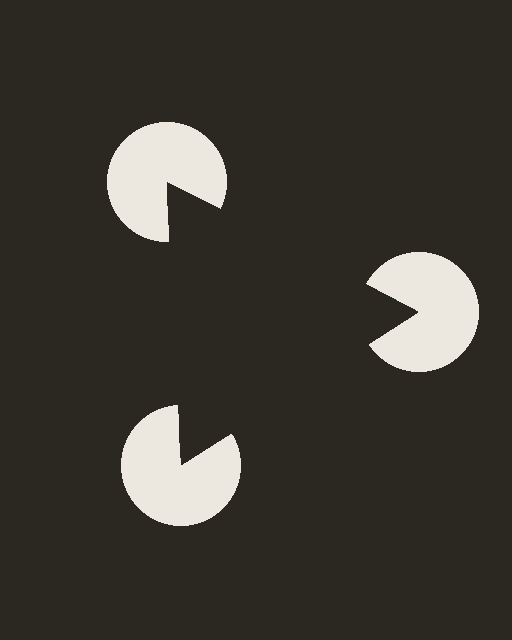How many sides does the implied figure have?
3 sides.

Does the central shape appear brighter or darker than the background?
It typically appears slightly darker than the background, even though no actual brightness change is drawn.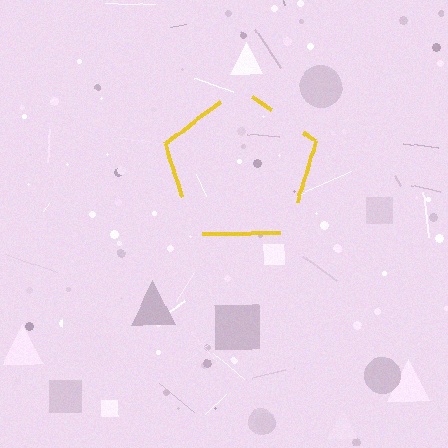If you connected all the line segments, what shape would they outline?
They would outline a pentagon.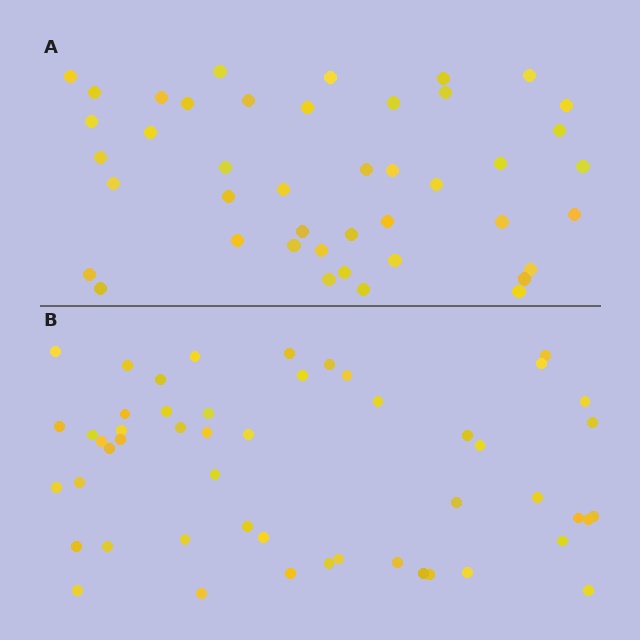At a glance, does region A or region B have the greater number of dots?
Region B (the bottom region) has more dots.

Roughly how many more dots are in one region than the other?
Region B has roughly 8 or so more dots than region A.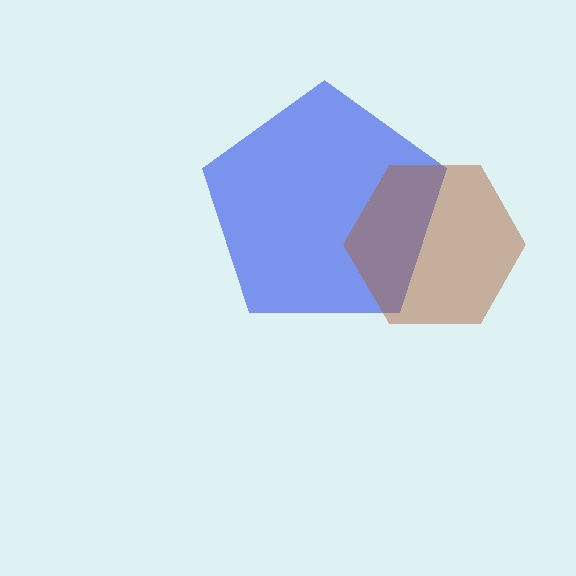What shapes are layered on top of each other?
The layered shapes are: a blue pentagon, a brown hexagon.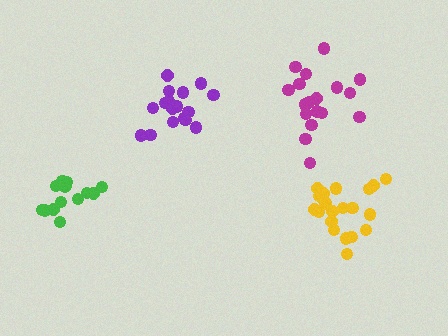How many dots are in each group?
Group 1: 21 dots, Group 2: 15 dots, Group 3: 18 dots, Group 4: 17 dots (71 total).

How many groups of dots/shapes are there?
There are 4 groups.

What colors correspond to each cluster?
The clusters are colored: yellow, green, magenta, purple.